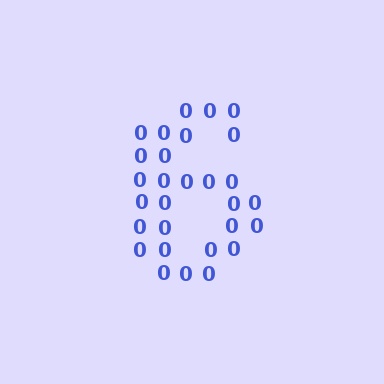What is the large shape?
The large shape is the digit 6.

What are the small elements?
The small elements are digit 0's.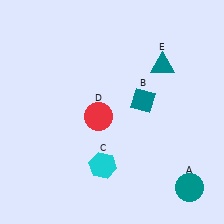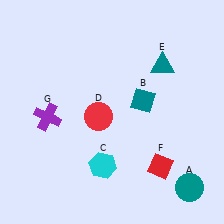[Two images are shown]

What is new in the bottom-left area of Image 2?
A purple cross (G) was added in the bottom-left area of Image 2.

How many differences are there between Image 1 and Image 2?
There are 2 differences between the two images.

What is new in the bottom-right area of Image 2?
A red diamond (F) was added in the bottom-right area of Image 2.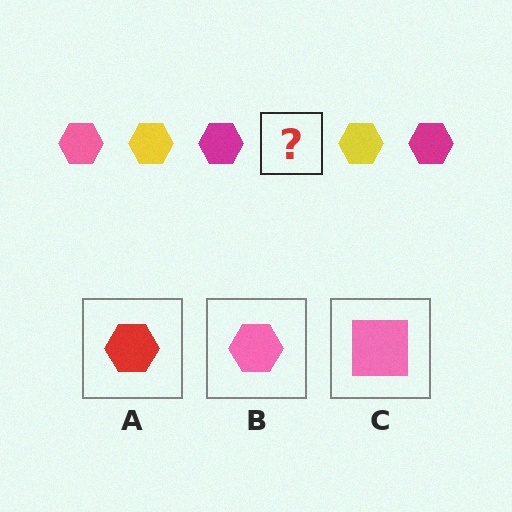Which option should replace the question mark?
Option B.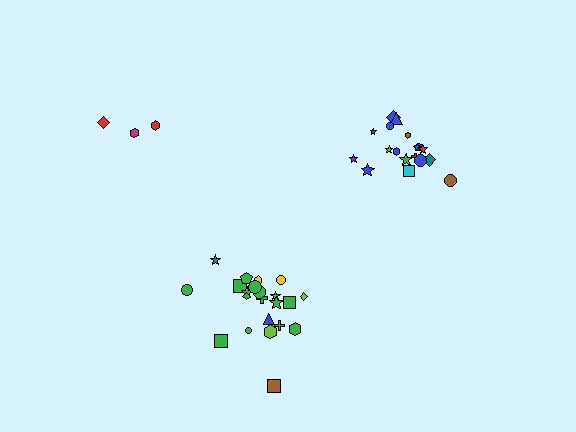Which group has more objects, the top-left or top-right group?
The top-right group.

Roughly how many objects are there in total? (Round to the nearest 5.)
Roughly 45 objects in total.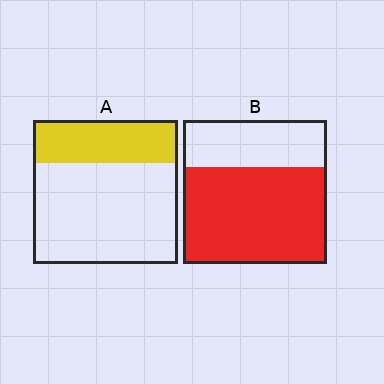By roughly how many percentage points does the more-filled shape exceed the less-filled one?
By roughly 40 percentage points (B over A).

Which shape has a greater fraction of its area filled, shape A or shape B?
Shape B.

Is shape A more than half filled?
No.